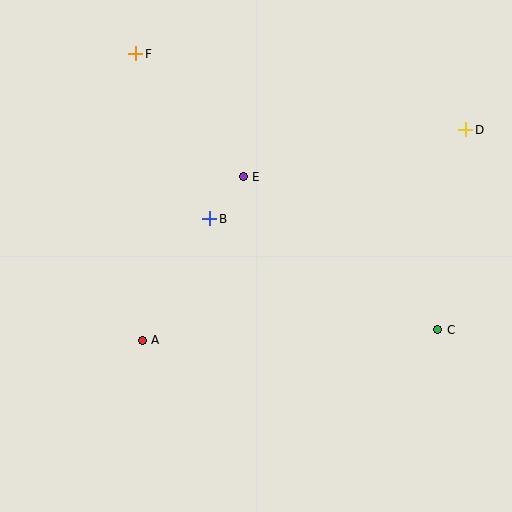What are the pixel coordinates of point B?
Point B is at (210, 219).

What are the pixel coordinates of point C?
Point C is at (438, 330).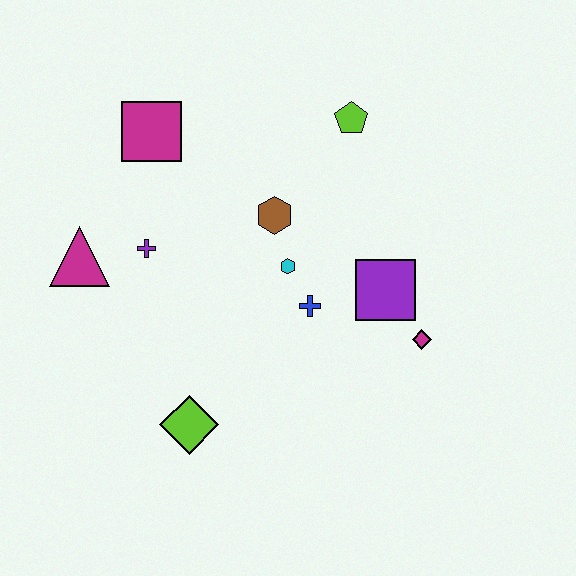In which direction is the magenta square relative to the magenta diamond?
The magenta square is to the left of the magenta diamond.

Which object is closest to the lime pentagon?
The brown hexagon is closest to the lime pentagon.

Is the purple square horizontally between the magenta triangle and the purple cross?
No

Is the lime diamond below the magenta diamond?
Yes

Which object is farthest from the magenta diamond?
The magenta triangle is farthest from the magenta diamond.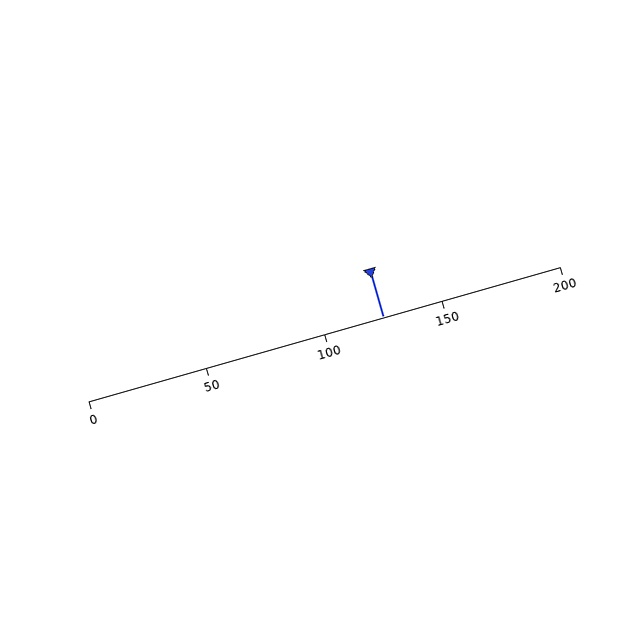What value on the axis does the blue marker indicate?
The marker indicates approximately 125.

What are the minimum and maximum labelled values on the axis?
The axis runs from 0 to 200.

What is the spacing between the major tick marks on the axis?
The major ticks are spaced 50 apart.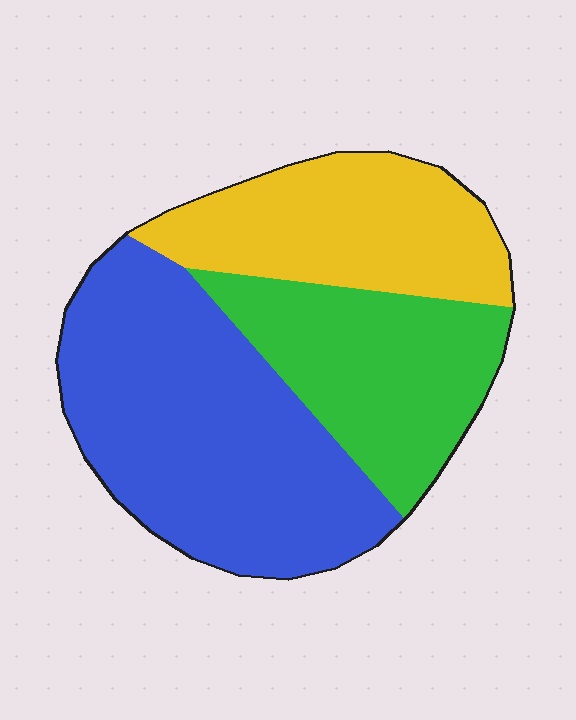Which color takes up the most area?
Blue, at roughly 45%.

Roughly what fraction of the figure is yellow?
Yellow covers 27% of the figure.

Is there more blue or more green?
Blue.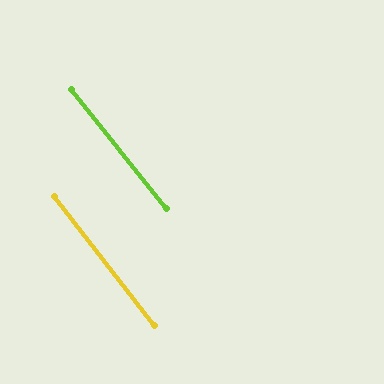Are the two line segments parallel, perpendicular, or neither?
Parallel — their directions differ by only 0.7°.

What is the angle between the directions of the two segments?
Approximately 1 degree.